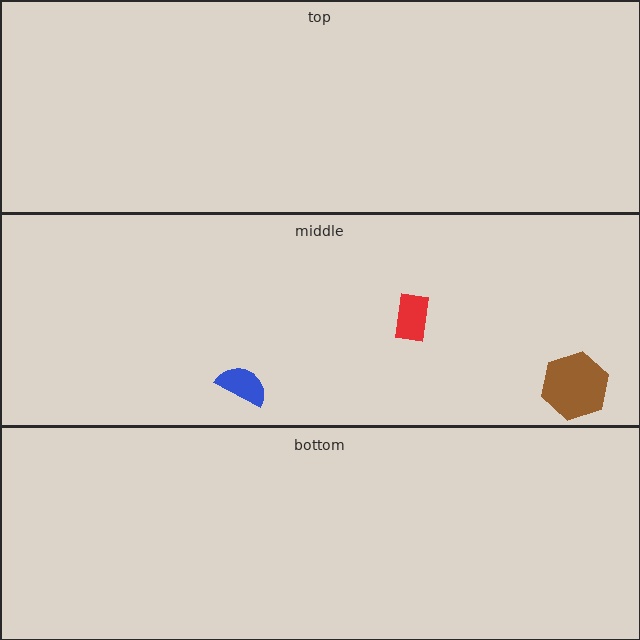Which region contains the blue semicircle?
The middle region.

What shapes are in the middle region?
The red rectangle, the brown hexagon, the blue semicircle.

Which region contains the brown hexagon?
The middle region.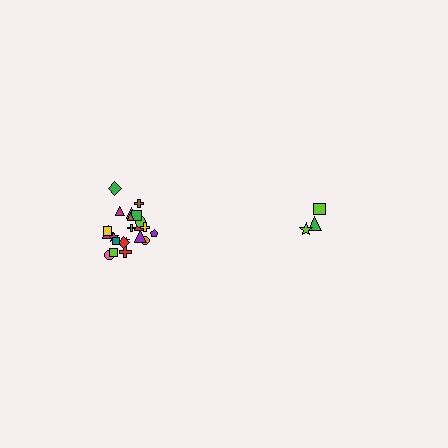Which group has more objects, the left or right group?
The left group.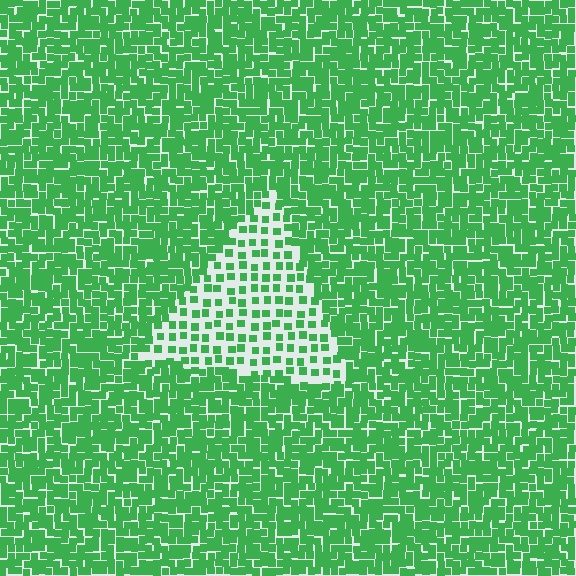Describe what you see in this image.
The image contains small green elements arranged at two different densities. A triangle-shaped region is visible where the elements are less densely packed than the surrounding area.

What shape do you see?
I see a triangle.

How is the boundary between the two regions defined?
The boundary is defined by a change in element density (approximately 2.4x ratio). All elements are the same color, size, and shape.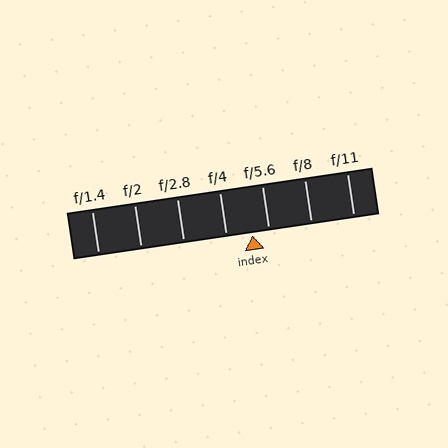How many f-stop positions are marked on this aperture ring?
There are 7 f-stop positions marked.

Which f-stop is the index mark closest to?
The index mark is closest to f/5.6.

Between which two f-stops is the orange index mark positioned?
The index mark is between f/4 and f/5.6.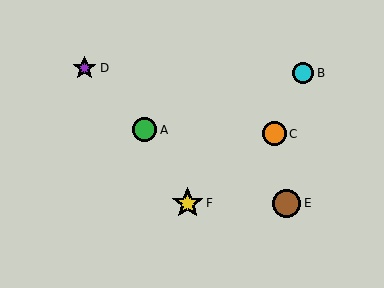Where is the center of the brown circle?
The center of the brown circle is at (287, 203).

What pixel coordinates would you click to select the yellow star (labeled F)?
Click at (188, 203) to select the yellow star F.